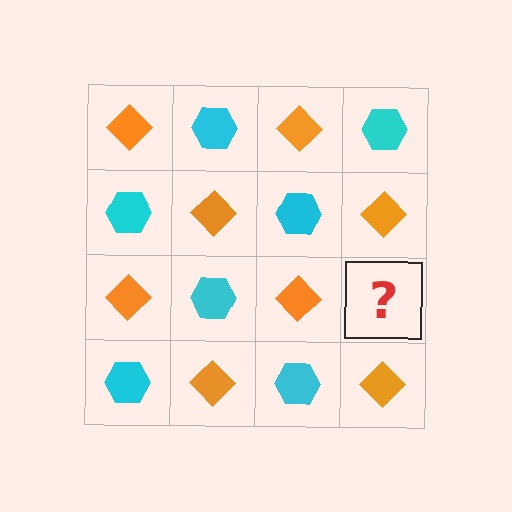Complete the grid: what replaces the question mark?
The question mark should be replaced with a cyan hexagon.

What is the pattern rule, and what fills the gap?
The rule is that it alternates orange diamond and cyan hexagon in a checkerboard pattern. The gap should be filled with a cyan hexagon.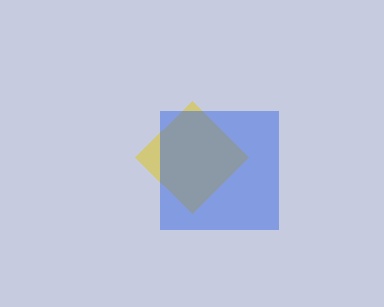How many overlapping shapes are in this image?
There are 2 overlapping shapes in the image.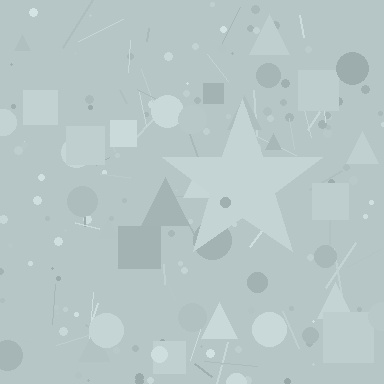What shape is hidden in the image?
A star is hidden in the image.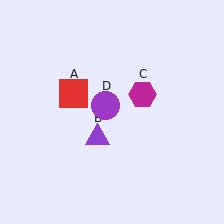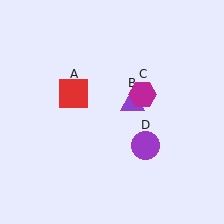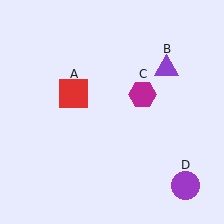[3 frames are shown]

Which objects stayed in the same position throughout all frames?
Red square (object A) and magenta hexagon (object C) remained stationary.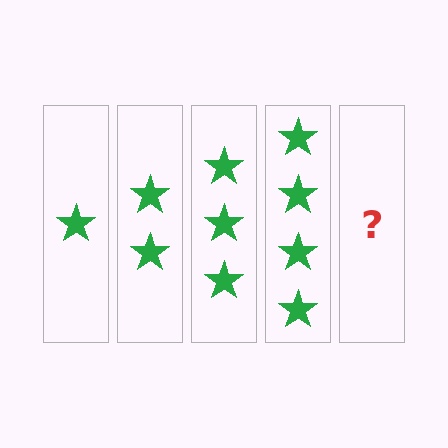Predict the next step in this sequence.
The next step is 5 stars.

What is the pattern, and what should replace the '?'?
The pattern is that each step adds one more star. The '?' should be 5 stars.